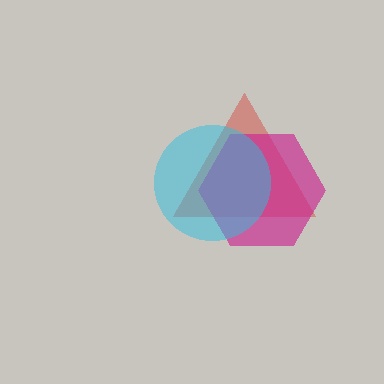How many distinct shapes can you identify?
There are 3 distinct shapes: a red triangle, a magenta hexagon, a cyan circle.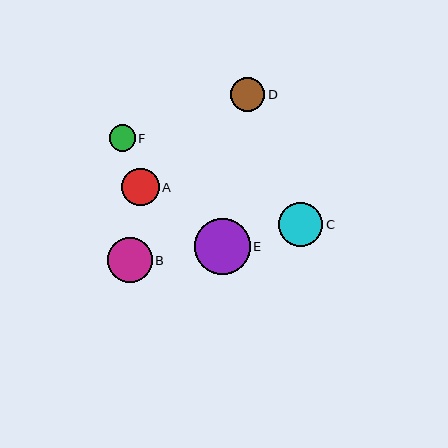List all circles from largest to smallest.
From largest to smallest: E, B, C, A, D, F.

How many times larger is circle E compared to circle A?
Circle E is approximately 1.5 times the size of circle A.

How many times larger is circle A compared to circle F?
Circle A is approximately 1.4 times the size of circle F.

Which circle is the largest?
Circle E is the largest with a size of approximately 56 pixels.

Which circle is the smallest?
Circle F is the smallest with a size of approximately 26 pixels.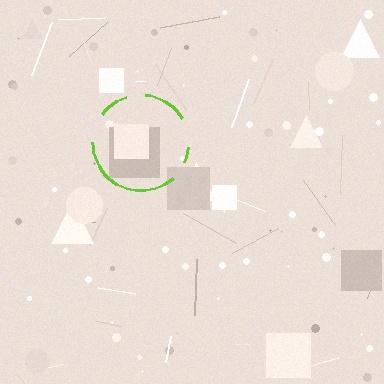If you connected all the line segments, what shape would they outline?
They would outline a circle.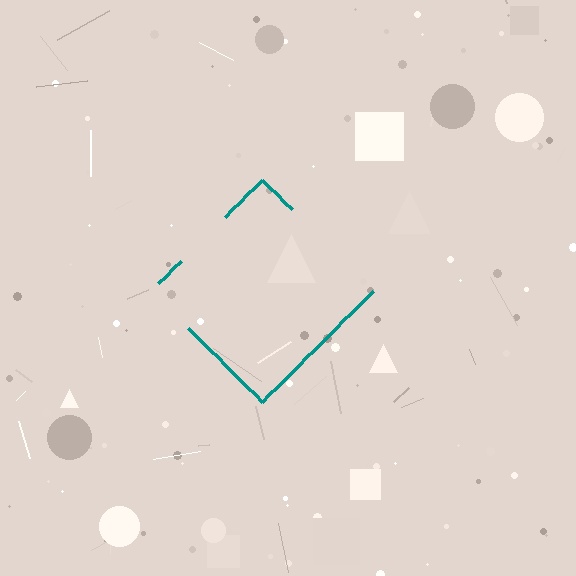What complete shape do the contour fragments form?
The contour fragments form a diamond.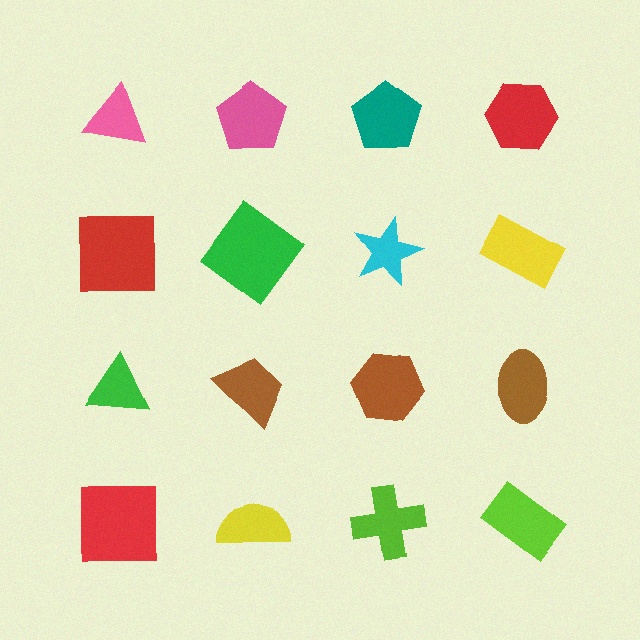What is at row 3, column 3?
A brown hexagon.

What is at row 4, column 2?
A yellow semicircle.